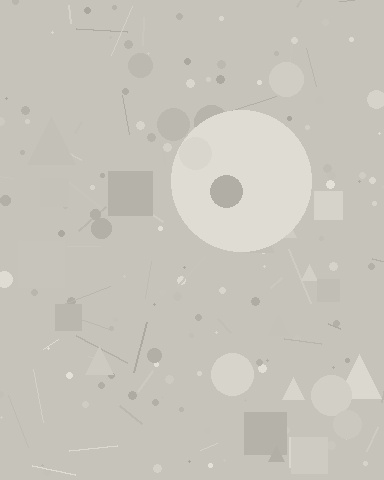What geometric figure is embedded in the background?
A circle is embedded in the background.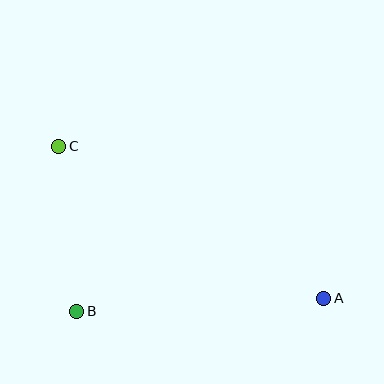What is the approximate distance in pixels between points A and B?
The distance between A and B is approximately 247 pixels.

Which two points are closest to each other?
Points B and C are closest to each other.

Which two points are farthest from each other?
Points A and C are farthest from each other.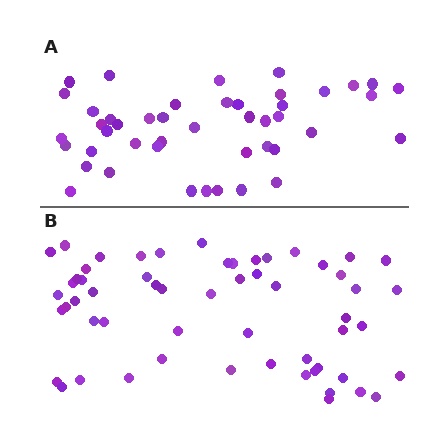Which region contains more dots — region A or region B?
Region B (the bottom region) has more dots.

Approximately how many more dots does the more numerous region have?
Region B has roughly 12 or so more dots than region A.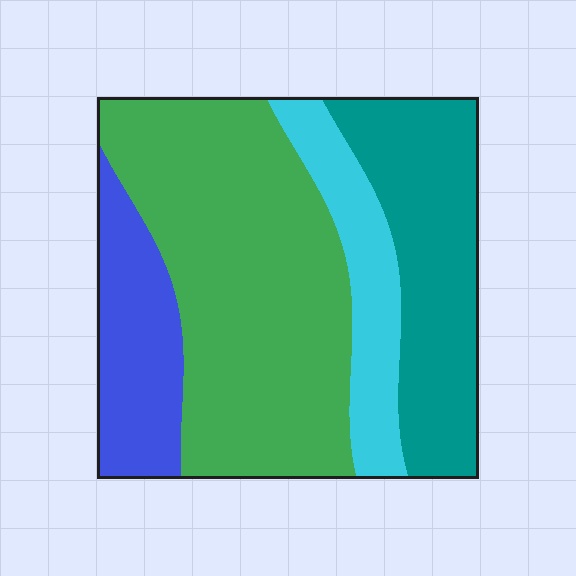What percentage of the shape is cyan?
Cyan takes up less than a quarter of the shape.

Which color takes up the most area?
Green, at roughly 45%.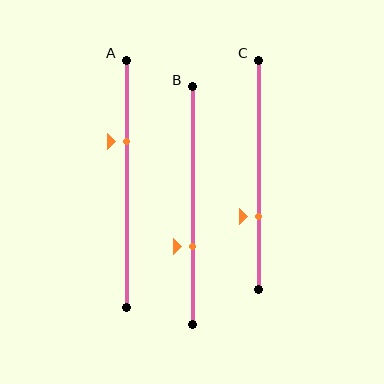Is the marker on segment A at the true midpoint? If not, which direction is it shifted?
No, the marker on segment A is shifted upward by about 17% of the segment length.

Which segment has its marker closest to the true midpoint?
Segment A has its marker closest to the true midpoint.